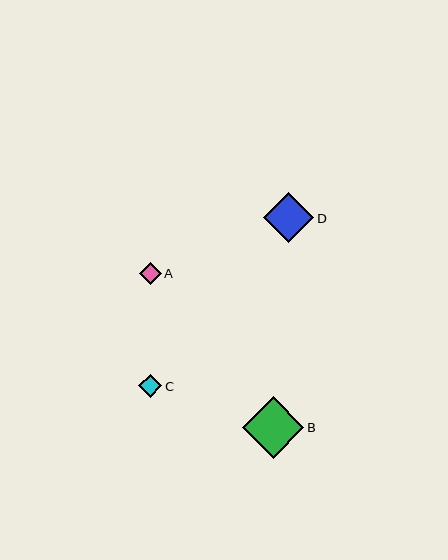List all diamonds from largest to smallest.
From largest to smallest: B, D, C, A.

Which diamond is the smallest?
Diamond A is the smallest with a size of approximately 22 pixels.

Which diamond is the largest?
Diamond B is the largest with a size of approximately 62 pixels.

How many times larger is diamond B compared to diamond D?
Diamond B is approximately 1.2 times the size of diamond D.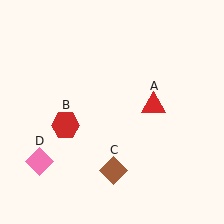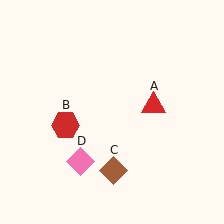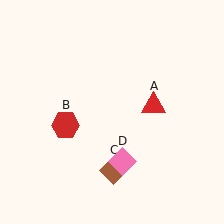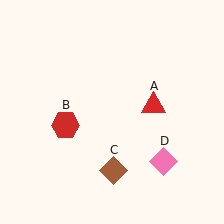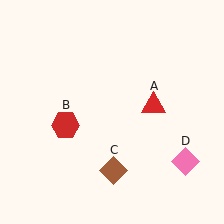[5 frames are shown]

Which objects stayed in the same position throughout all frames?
Red triangle (object A) and red hexagon (object B) and brown diamond (object C) remained stationary.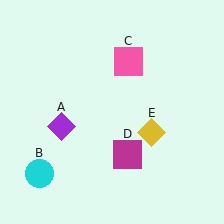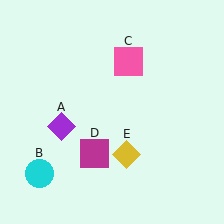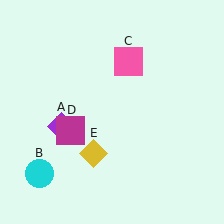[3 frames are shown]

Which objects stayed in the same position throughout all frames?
Purple diamond (object A) and cyan circle (object B) and pink square (object C) remained stationary.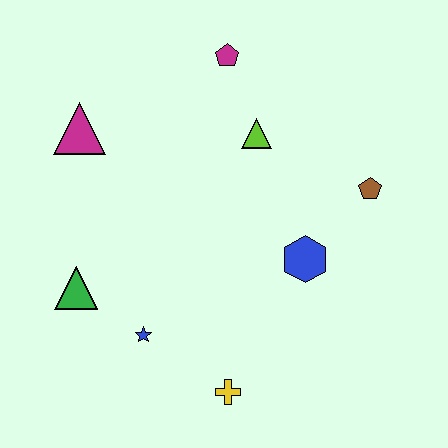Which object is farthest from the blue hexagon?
The magenta triangle is farthest from the blue hexagon.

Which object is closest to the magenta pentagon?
The lime triangle is closest to the magenta pentagon.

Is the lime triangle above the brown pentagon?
Yes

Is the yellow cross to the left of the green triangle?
No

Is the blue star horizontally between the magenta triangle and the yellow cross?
Yes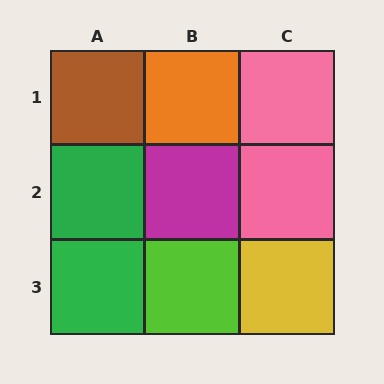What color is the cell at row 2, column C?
Pink.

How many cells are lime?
1 cell is lime.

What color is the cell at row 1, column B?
Orange.